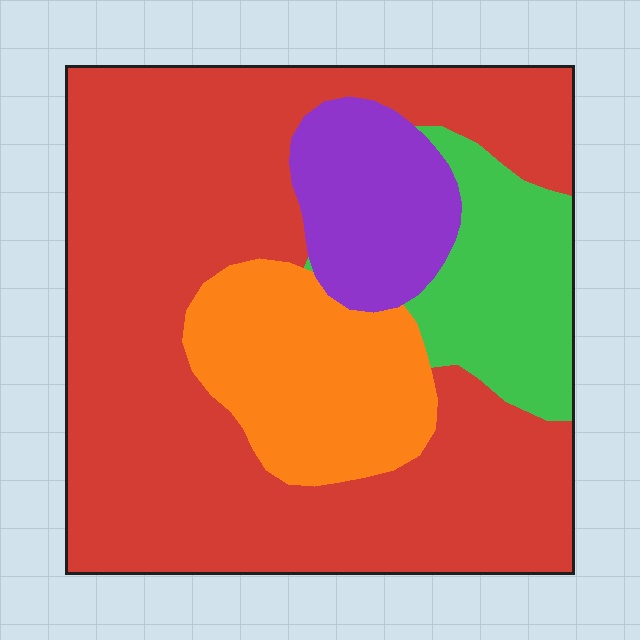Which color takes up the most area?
Red, at roughly 60%.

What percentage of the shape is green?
Green covers 12% of the shape.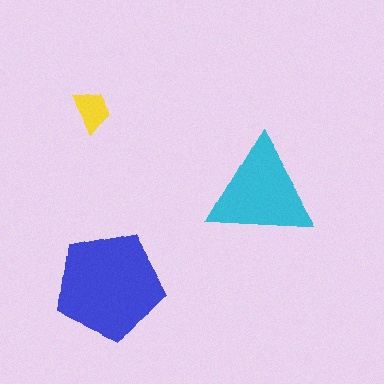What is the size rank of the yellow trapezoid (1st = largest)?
3rd.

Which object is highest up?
The yellow trapezoid is topmost.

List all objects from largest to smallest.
The blue pentagon, the cyan triangle, the yellow trapezoid.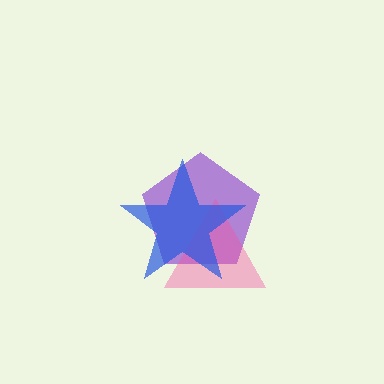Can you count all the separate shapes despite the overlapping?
Yes, there are 3 separate shapes.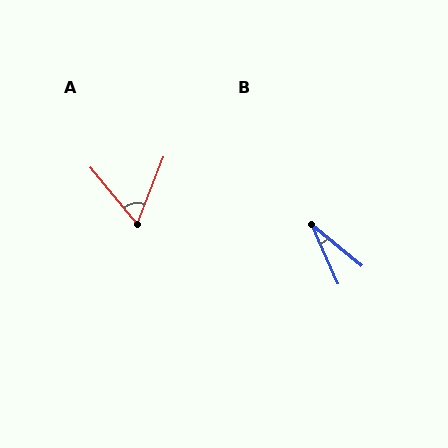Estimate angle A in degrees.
Approximately 61 degrees.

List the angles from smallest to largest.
B (27°), A (61°).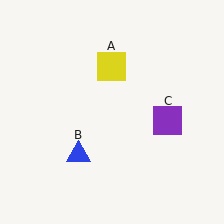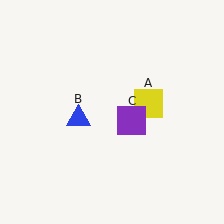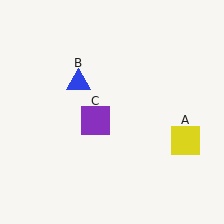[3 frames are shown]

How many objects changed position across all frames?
3 objects changed position: yellow square (object A), blue triangle (object B), purple square (object C).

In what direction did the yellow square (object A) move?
The yellow square (object A) moved down and to the right.